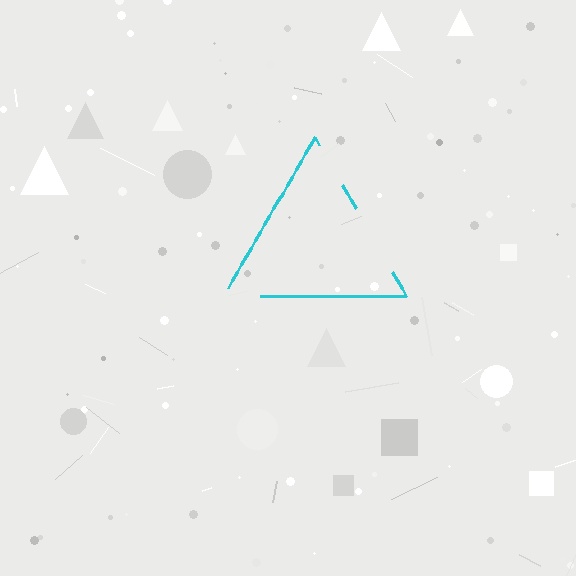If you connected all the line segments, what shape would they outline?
They would outline a triangle.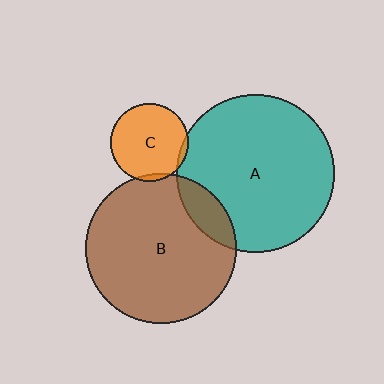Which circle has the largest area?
Circle A (teal).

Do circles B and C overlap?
Yes.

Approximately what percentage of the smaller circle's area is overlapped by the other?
Approximately 5%.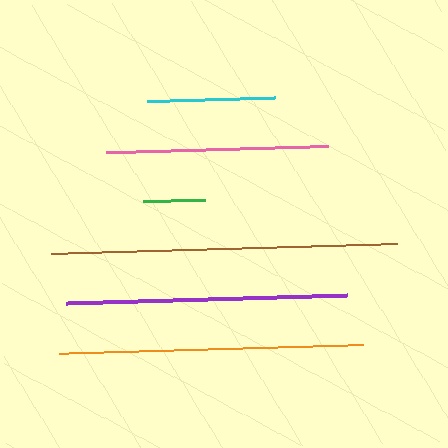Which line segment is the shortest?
The green line is the shortest at approximately 62 pixels.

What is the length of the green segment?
The green segment is approximately 62 pixels long.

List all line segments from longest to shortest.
From longest to shortest: brown, orange, purple, pink, cyan, green.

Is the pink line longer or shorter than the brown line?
The brown line is longer than the pink line.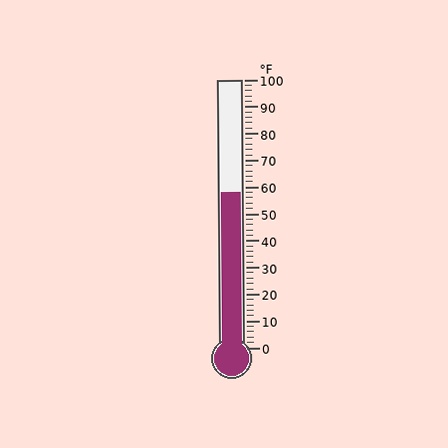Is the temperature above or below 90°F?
The temperature is below 90°F.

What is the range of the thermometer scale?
The thermometer scale ranges from 0°F to 100°F.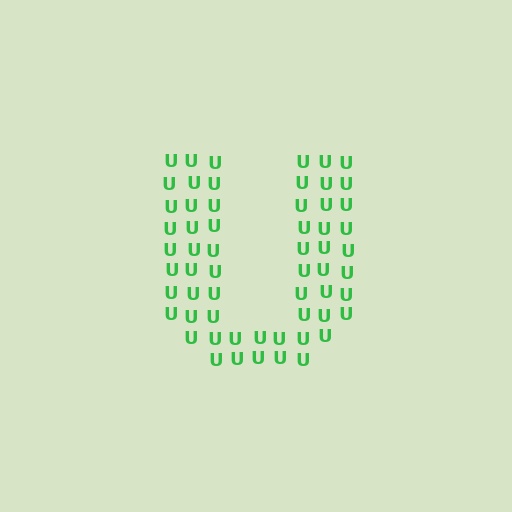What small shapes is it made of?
It is made of small letter U's.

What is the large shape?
The large shape is the letter U.